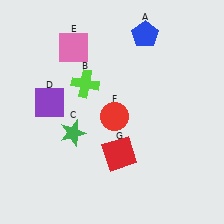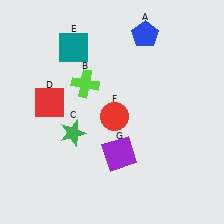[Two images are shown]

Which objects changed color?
D changed from purple to red. E changed from pink to teal. G changed from red to purple.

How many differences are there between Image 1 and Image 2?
There are 3 differences between the two images.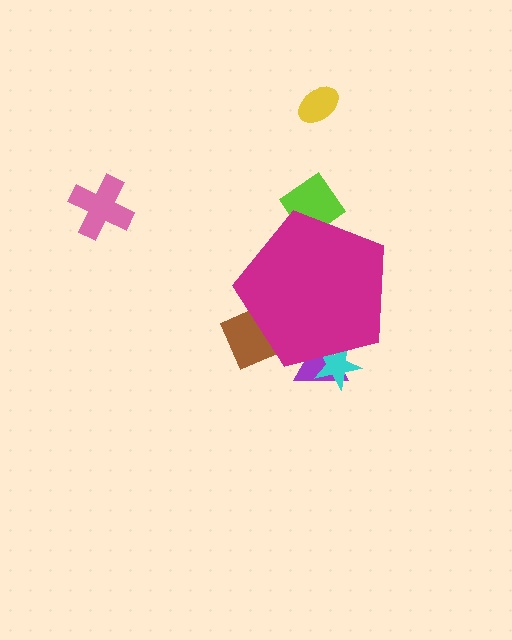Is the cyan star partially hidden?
Yes, the cyan star is partially hidden behind the magenta pentagon.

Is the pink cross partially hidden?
No, the pink cross is fully visible.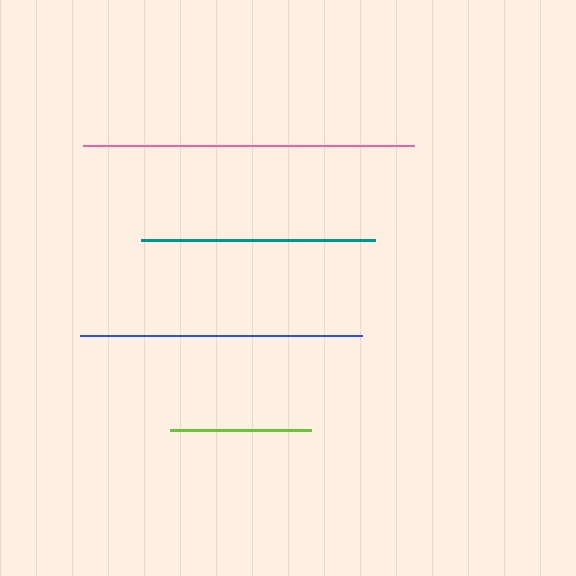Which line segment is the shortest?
The lime line is the shortest at approximately 141 pixels.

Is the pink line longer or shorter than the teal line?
The pink line is longer than the teal line.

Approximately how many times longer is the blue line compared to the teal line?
The blue line is approximately 1.2 times the length of the teal line.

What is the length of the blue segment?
The blue segment is approximately 282 pixels long.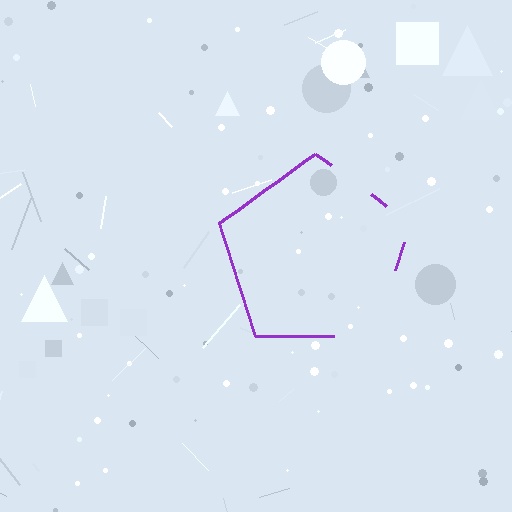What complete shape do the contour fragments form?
The contour fragments form a pentagon.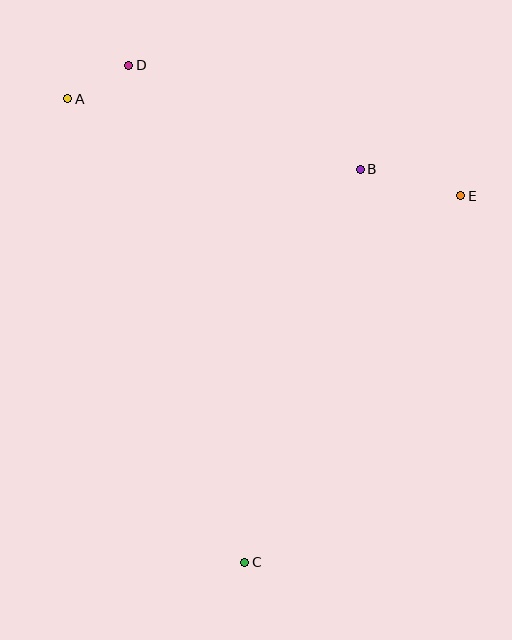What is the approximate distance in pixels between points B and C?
The distance between B and C is approximately 409 pixels.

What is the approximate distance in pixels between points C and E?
The distance between C and E is approximately 425 pixels.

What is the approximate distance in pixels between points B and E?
The distance between B and E is approximately 104 pixels.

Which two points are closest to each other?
Points A and D are closest to each other.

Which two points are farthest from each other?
Points C and D are farthest from each other.